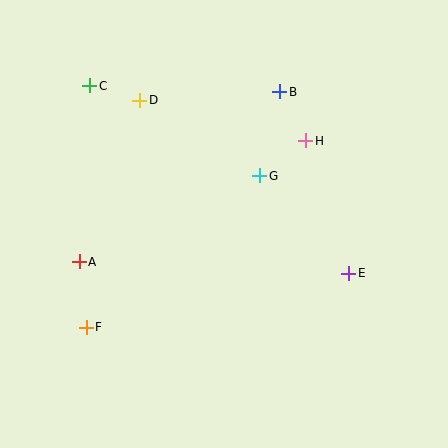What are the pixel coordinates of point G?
Point G is at (260, 176).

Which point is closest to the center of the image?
Point G at (260, 176) is closest to the center.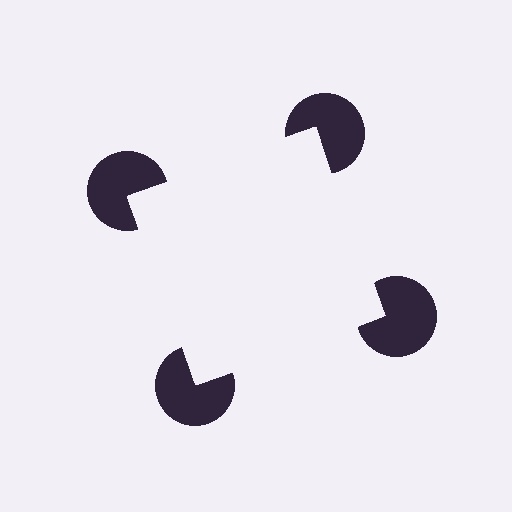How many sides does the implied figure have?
4 sides.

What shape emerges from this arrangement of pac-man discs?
An illusory square — its edges are inferred from the aligned wedge cuts in the pac-man discs, not physically drawn.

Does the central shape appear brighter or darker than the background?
It typically appears slightly brighter than the background, even though no actual brightness change is drawn.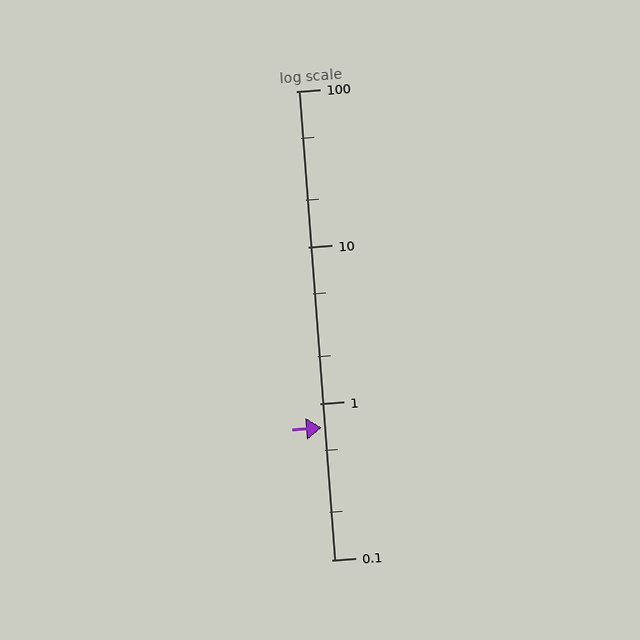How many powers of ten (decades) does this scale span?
The scale spans 3 decades, from 0.1 to 100.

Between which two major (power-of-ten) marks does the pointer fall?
The pointer is between 0.1 and 1.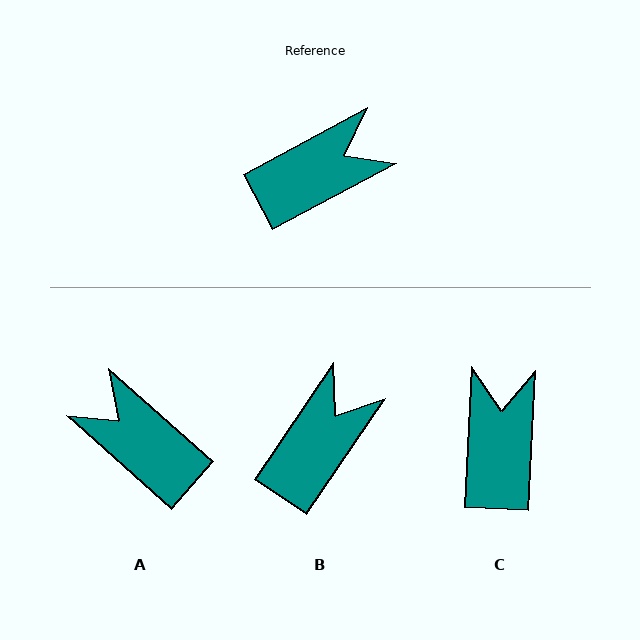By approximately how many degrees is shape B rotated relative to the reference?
Approximately 28 degrees counter-clockwise.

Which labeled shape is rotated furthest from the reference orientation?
A, about 110 degrees away.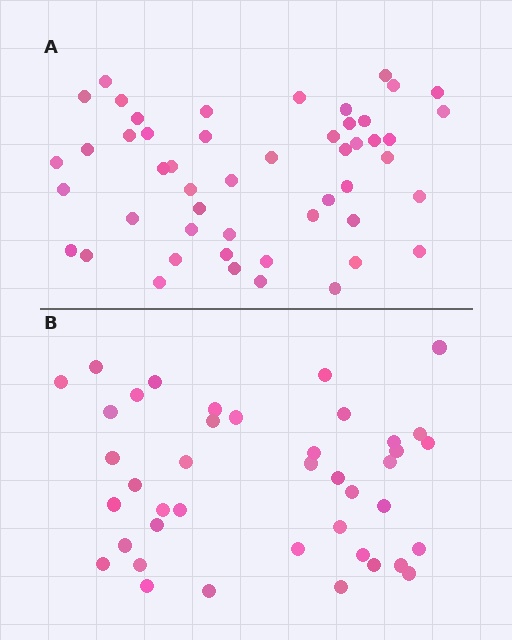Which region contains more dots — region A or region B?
Region A (the top region) has more dots.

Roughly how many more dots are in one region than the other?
Region A has roughly 8 or so more dots than region B.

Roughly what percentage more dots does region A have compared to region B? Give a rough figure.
About 20% more.